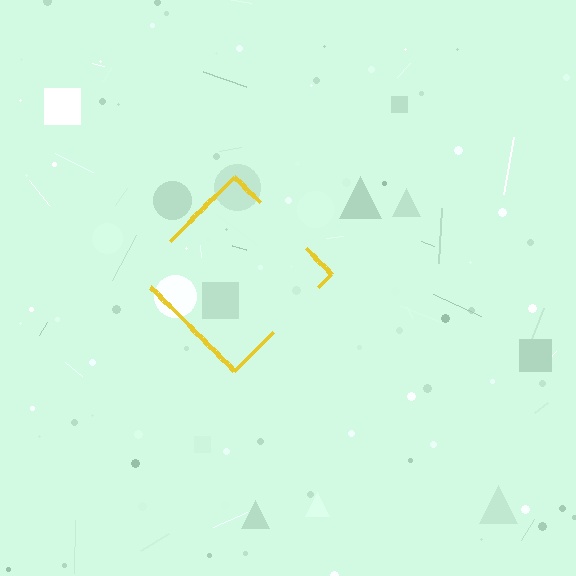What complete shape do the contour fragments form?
The contour fragments form a diamond.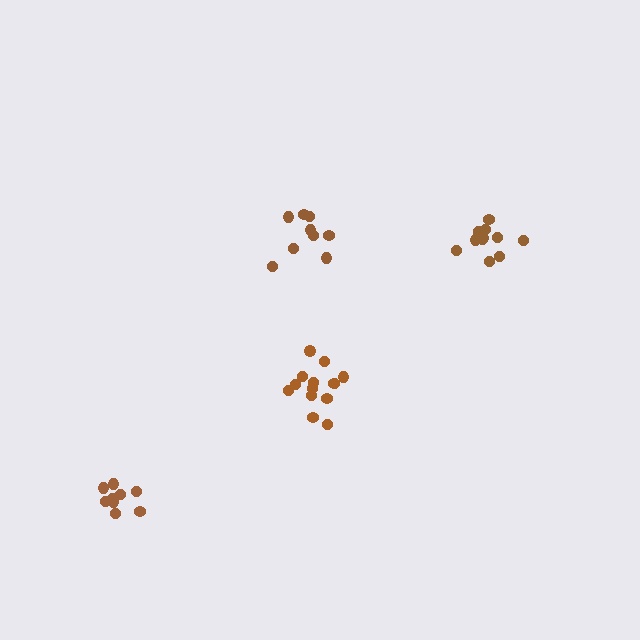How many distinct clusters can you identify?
There are 4 distinct clusters.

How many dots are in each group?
Group 1: 13 dots, Group 2: 9 dots, Group 3: 9 dots, Group 4: 14 dots (45 total).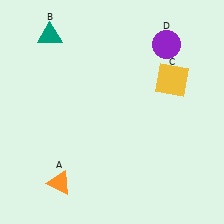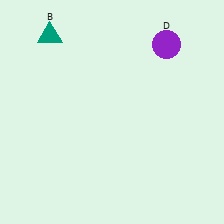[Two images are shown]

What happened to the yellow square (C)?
The yellow square (C) was removed in Image 2. It was in the top-right area of Image 1.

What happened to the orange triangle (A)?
The orange triangle (A) was removed in Image 2. It was in the bottom-left area of Image 1.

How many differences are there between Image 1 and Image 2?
There are 2 differences between the two images.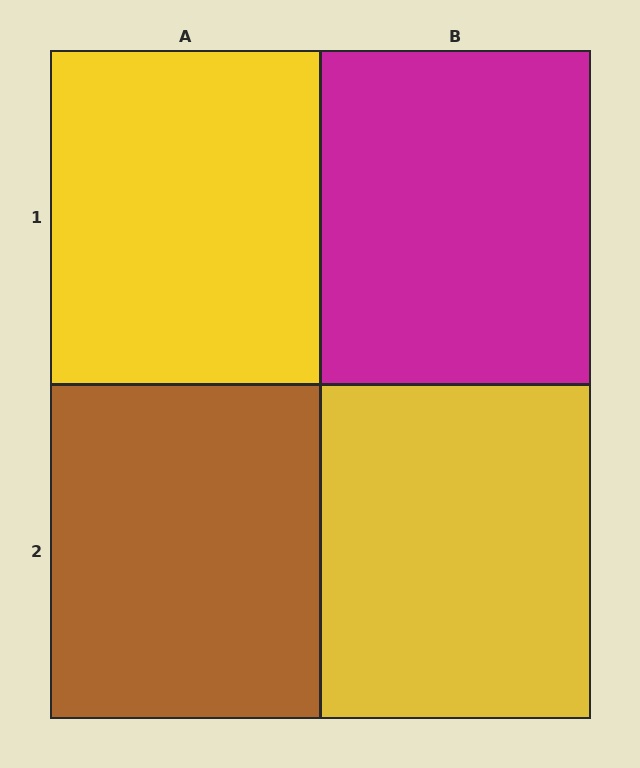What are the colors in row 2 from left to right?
Brown, yellow.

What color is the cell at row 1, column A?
Yellow.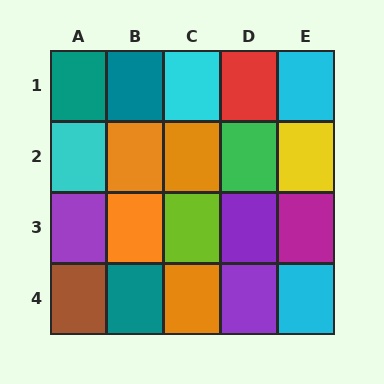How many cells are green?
1 cell is green.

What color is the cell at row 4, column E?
Cyan.